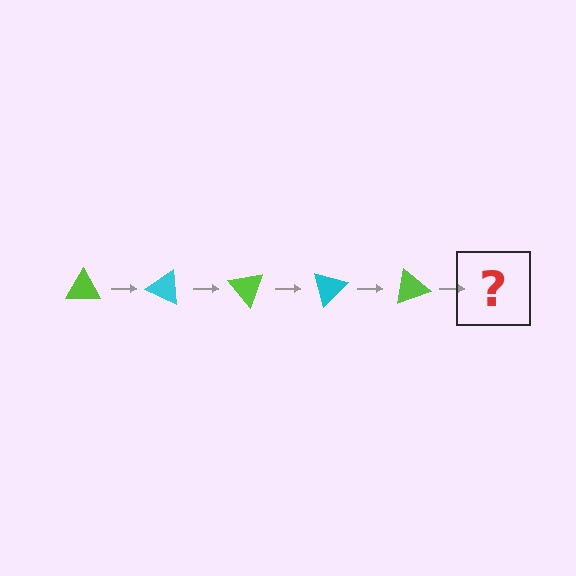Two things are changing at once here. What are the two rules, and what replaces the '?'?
The two rules are that it rotates 25 degrees each step and the color cycles through lime and cyan. The '?' should be a cyan triangle, rotated 125 degrees from the start.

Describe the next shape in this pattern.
It should be a cyan triangle, rotated 125 degrees from the start.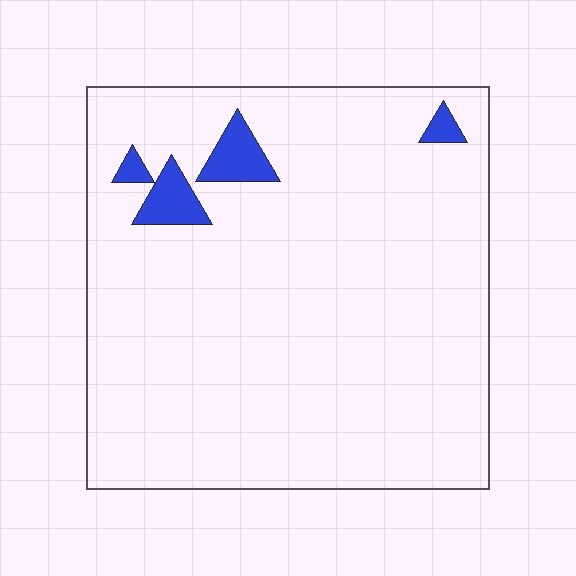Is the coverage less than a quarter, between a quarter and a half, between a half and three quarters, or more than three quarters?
Less than a quarter.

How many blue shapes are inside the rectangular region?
4.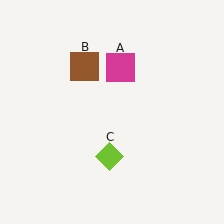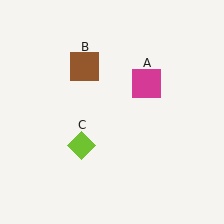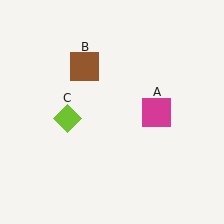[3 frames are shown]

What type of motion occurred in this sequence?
The magenta square (object A), lime diamond (object C) rotated clockwise around the center of the scene.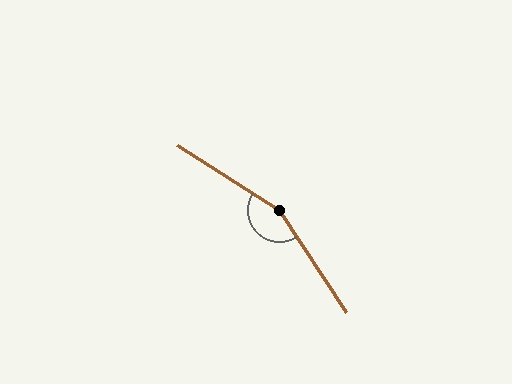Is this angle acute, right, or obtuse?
It is obtuse.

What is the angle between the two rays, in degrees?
Approximately 156 degrees.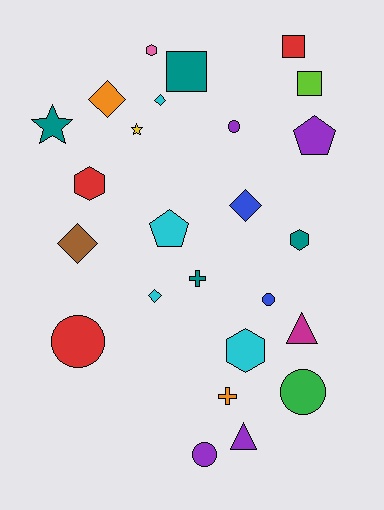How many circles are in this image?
There are 5 circles.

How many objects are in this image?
There are 25 objects.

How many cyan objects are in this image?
There are 4 cyan objects.